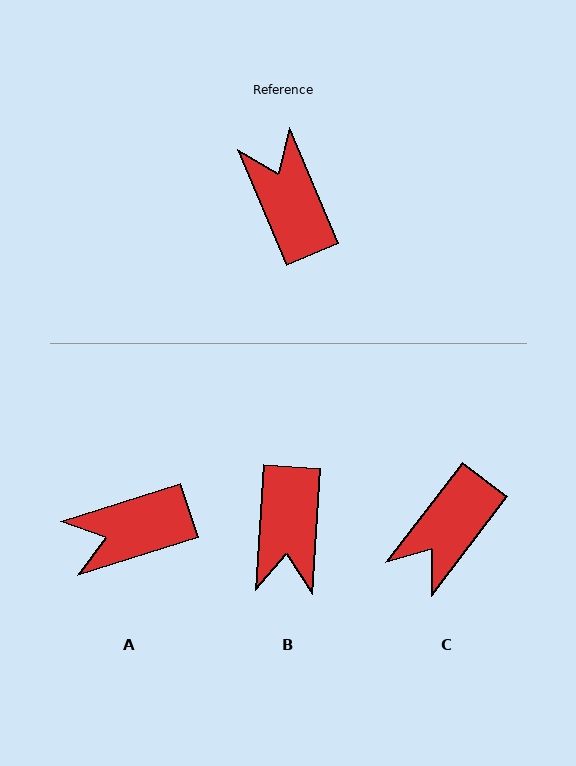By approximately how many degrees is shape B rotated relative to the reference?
Approximately 154 degrees counter-clockwise.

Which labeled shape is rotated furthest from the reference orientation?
B, about 154 degrees away.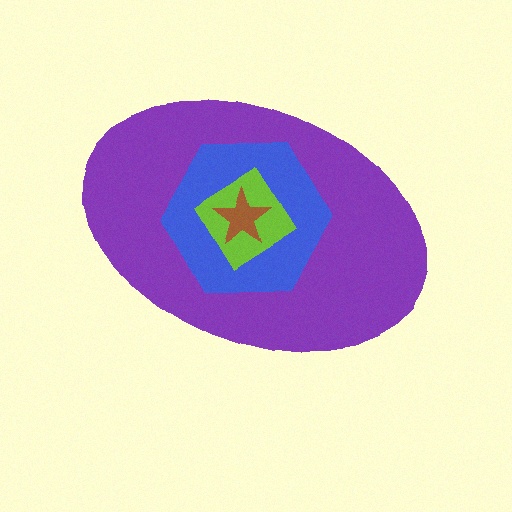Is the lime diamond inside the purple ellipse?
Yes.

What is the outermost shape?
The purple ellipse.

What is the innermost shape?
The brown star.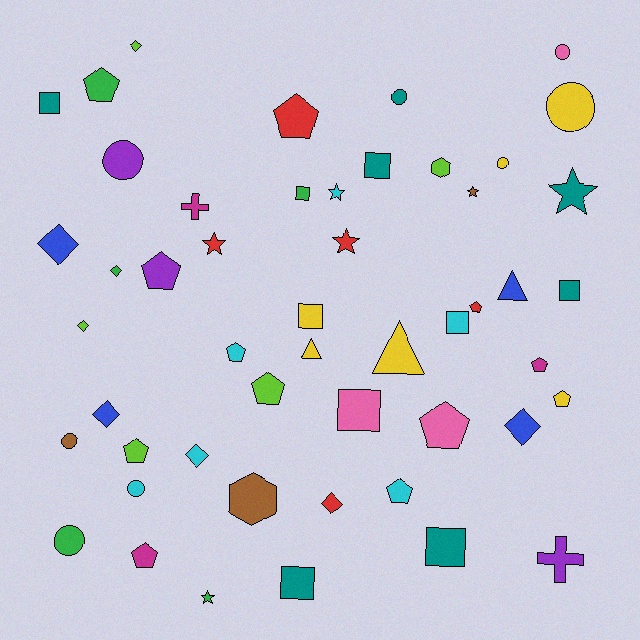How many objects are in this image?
There are 50 objects.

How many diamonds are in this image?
There are 8 diamonds.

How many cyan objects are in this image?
There are 6 cyan objects.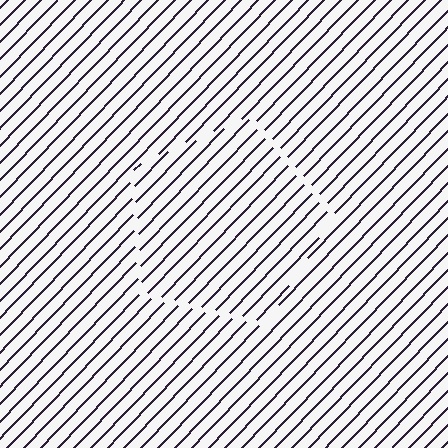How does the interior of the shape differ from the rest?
The interior of the shape contains the same grating, shifted by half a period — the contour is defined by the phase discontinuity where line-ends from the inner and outer gratings abut.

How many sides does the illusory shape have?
5 sides — the line-ends trace a pentagon.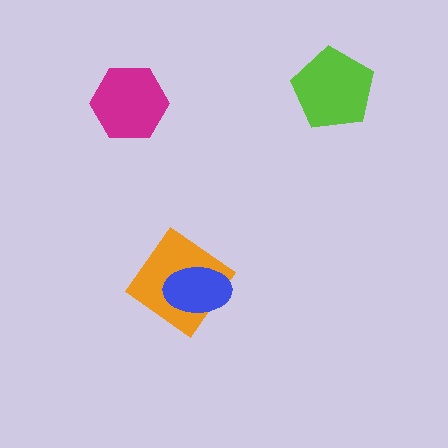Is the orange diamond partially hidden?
Yes, it is partially covered by another shape.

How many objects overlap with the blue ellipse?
1 object overlaps with the blue ellipse.